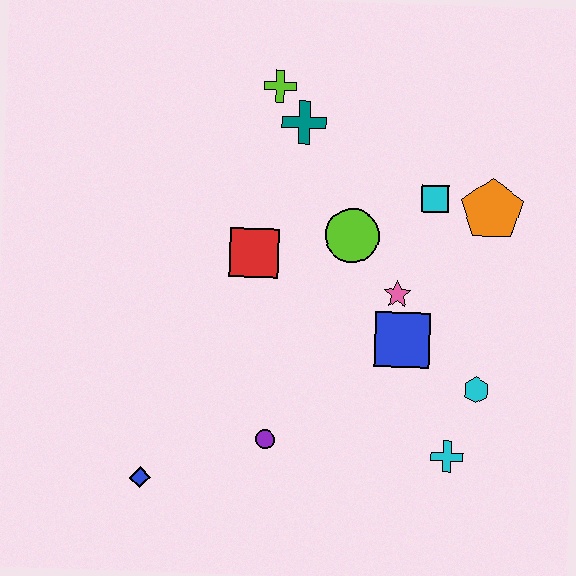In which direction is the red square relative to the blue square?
The red square is to the left of the blue square.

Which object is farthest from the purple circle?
The lime cross is farthest from the purple circle.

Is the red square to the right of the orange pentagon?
No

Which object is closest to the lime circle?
The pink star is closest to the lime circle.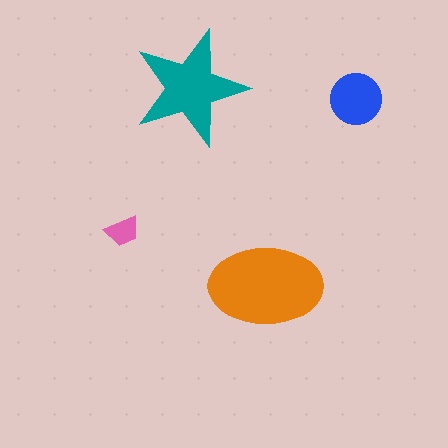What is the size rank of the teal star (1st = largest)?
2nd.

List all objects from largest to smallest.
The orange ellipse, the teal star, the blue circle, the pink trapezoid.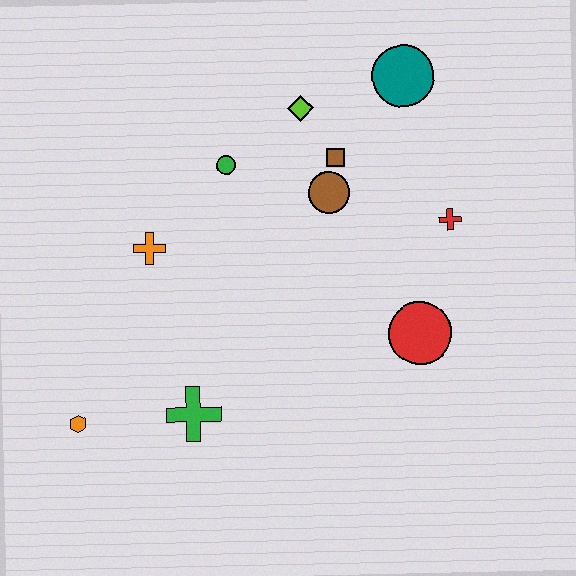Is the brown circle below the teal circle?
Yes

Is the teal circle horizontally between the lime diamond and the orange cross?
No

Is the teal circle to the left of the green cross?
No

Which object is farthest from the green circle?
The orange hexagon is farthest from the green circle.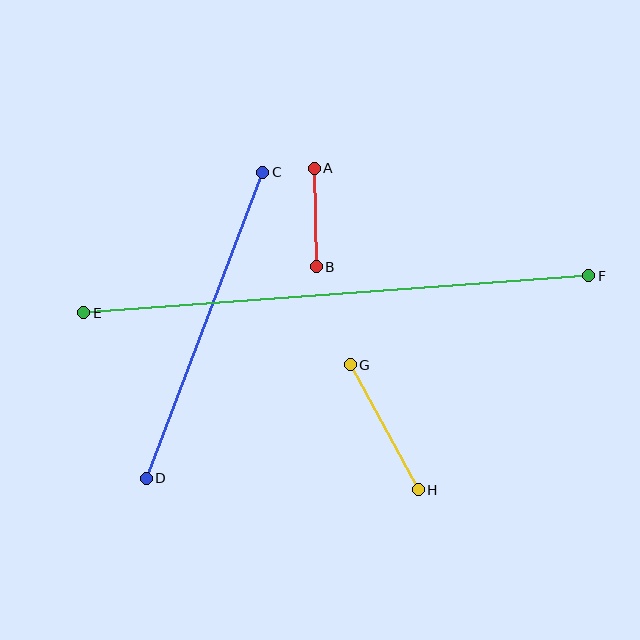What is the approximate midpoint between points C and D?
The midpoint is at approximately (204, 325) pixels.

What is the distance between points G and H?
The distance is approximately 142 pixels.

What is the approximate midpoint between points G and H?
The midpoint is at approximately (384, 427) pixels.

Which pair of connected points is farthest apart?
Points E and F are farthest apart.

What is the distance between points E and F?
The distance is approximately 507 pixels.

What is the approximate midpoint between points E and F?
The midpoint is at approximately (336, 294) pixels.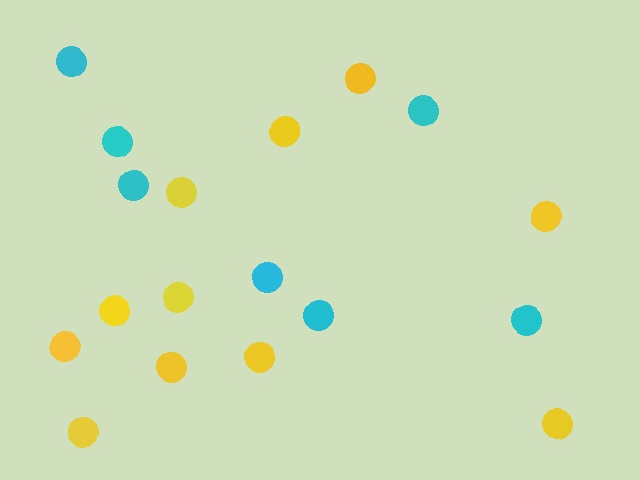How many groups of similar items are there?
There are 2 groups: one group of yellow circles (11) and one group of cyan circles (7).